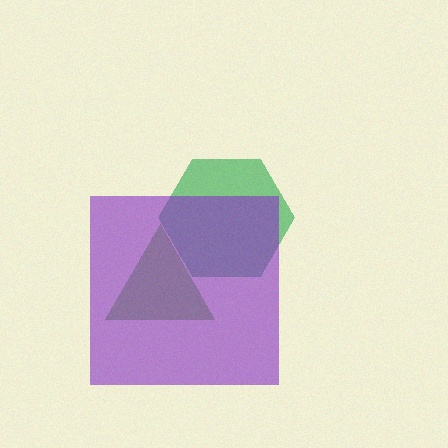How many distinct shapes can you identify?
There are 3 distinct shapes: a lime triangle, a green hexagon, a purple square.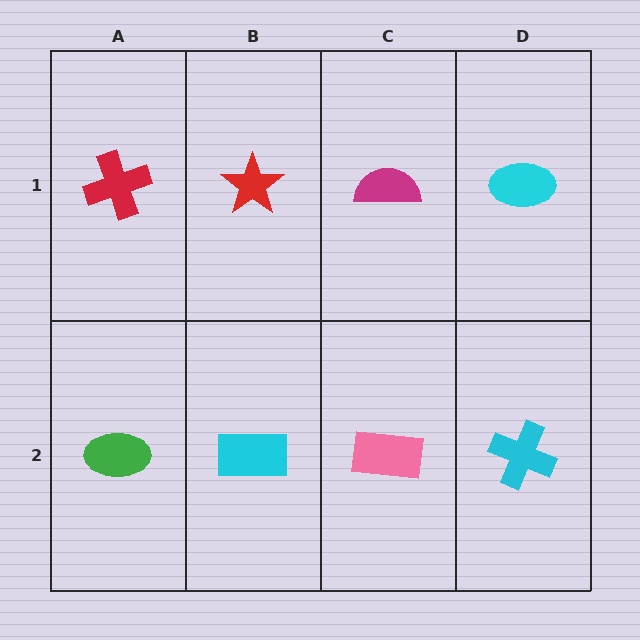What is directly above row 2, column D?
A cyan ellipse.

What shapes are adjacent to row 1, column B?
A cyan rectangle (row 2, column B), a red cross (row 1, column A), a magenta semicircle (row 1, column C).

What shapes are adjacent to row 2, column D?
A cyan ellipse (row 1, column D), a pink rectangle (row 2, column C).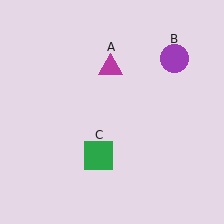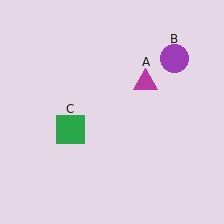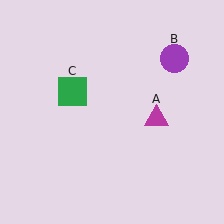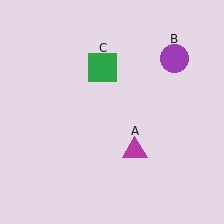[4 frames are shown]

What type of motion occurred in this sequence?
The magenta triangle (object A), green square (object C) rotated clockwise around the center of the scene.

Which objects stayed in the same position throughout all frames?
Purple circle (object B) remained stationary.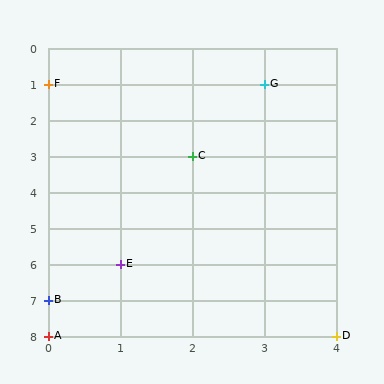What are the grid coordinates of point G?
Point G is at grid coordinates (3, 1).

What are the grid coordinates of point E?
Point E is at grid coordinates (1, 6).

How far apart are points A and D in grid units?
Points A and D are 4 columns apart.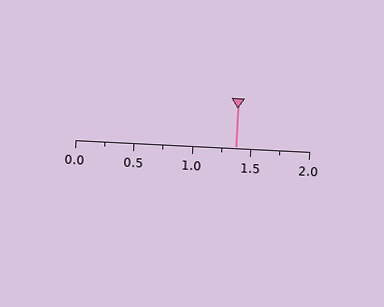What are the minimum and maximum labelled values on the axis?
The axis runs from 0.0 to 2.0.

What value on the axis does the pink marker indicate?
The marker indicates approximately 1.38.